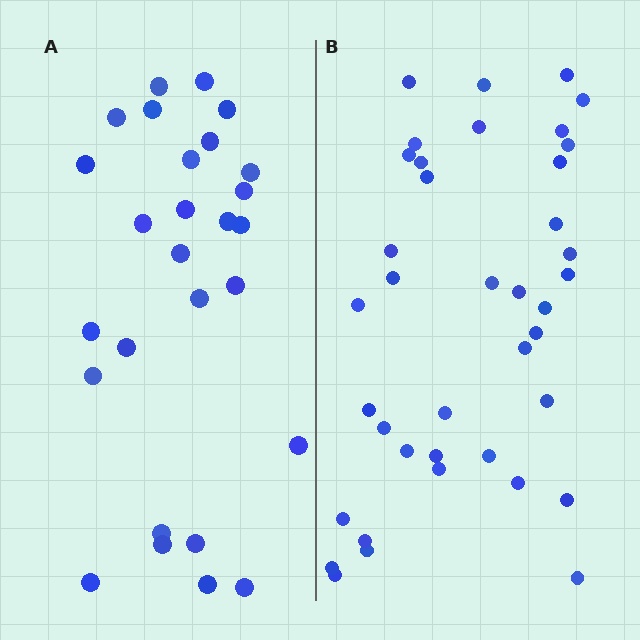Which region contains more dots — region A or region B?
Region B (the right region) has more dots.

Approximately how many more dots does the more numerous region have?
Region B has roughly 12 or so more dots than region A.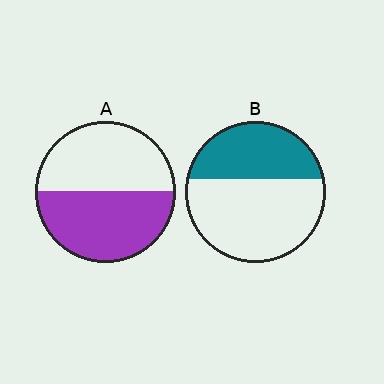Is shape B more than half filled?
No.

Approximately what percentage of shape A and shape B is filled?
A is approximately 50% and B is approximately 40%.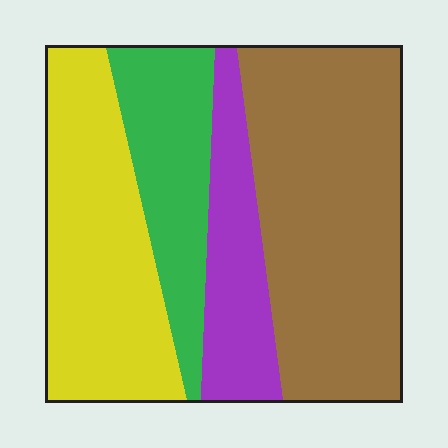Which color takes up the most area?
Brown, at roughly 40%.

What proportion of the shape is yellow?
Yellow covers around 30% of the shape.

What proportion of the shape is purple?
Purple covers 15% of the shape.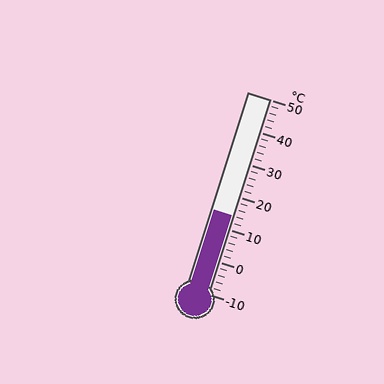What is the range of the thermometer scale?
The thermometer scale ranges from -10°C to 50°C.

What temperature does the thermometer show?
The thermometer shows approximately 14°C.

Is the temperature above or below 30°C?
The temperature is below 30°C.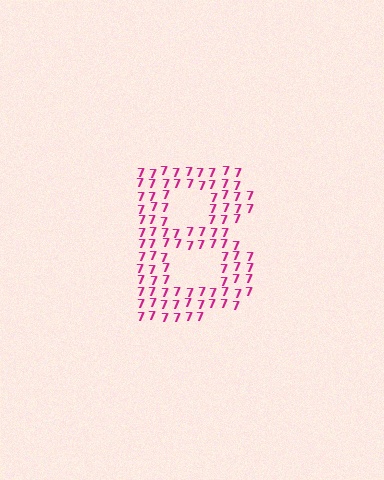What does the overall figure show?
The overall figure shows the letter B.